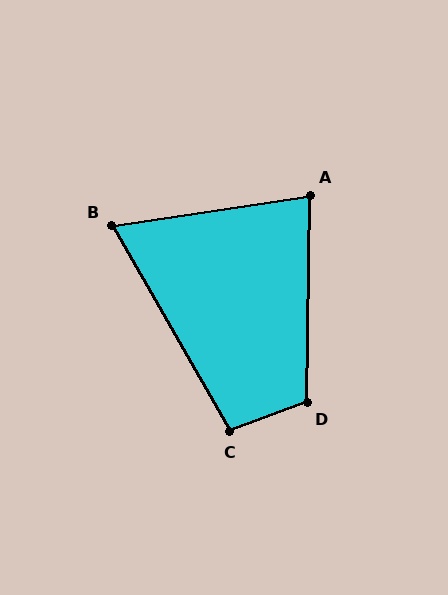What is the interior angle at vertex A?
Approximately 81 degrees (acute).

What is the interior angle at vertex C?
Approximately 99 degrees (obtuse).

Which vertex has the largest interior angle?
D, at approximately 111 degrees.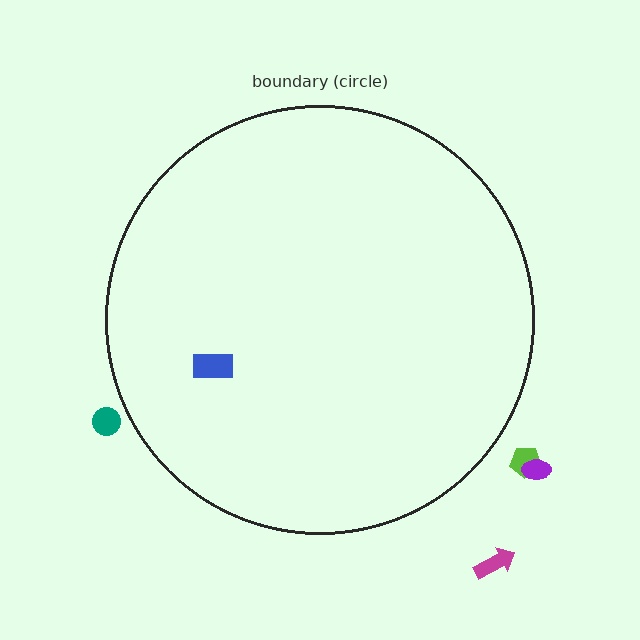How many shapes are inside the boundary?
1 inside, 4 outside.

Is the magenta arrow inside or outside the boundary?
Outside.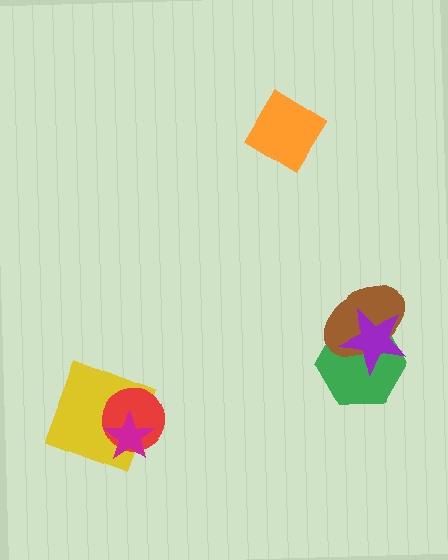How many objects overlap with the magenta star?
2 objects overlap with the magenta star.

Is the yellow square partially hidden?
Yes, it is partially covered by another shape.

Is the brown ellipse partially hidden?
Yes, it is partially covered by another shape.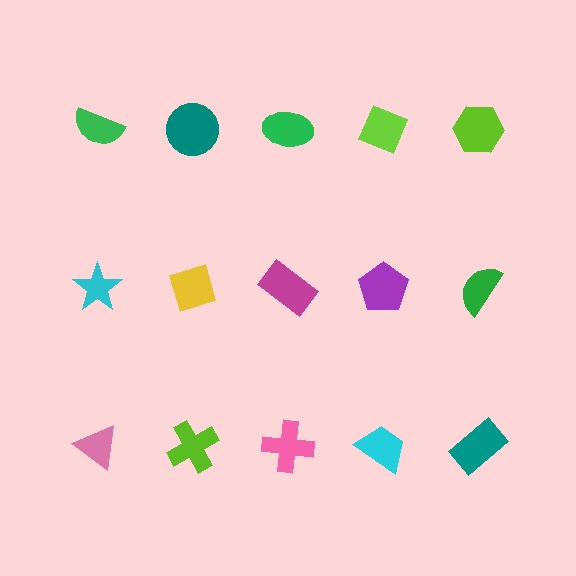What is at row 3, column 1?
A pink triangle.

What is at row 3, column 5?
A teal rectangle.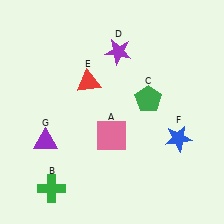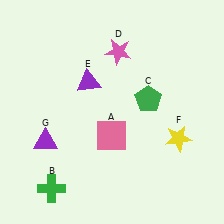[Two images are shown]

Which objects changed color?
D changed from purple to pink. E changed from red to purple. F changed from blue to yellow.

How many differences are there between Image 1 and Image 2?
There are 3 differences between the two images.